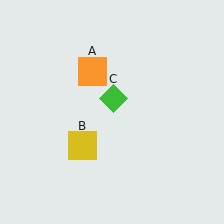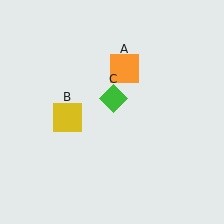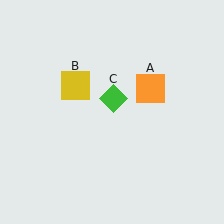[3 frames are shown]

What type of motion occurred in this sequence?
The orange square (object A), yellow square (object B) rotated clockwise around the center of the scene.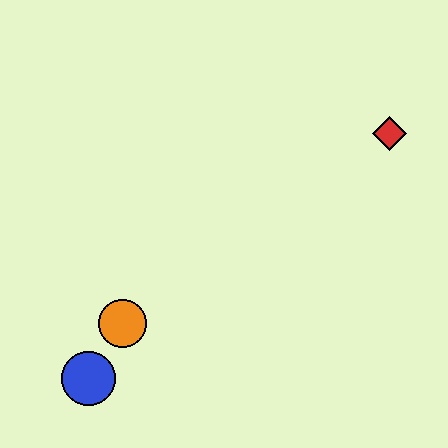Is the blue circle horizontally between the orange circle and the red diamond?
No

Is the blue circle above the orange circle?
No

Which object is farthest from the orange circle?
The red diamond is farthest from the orange circle.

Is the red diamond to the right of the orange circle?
Yes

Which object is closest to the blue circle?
The orange circle is closest to the blue circle.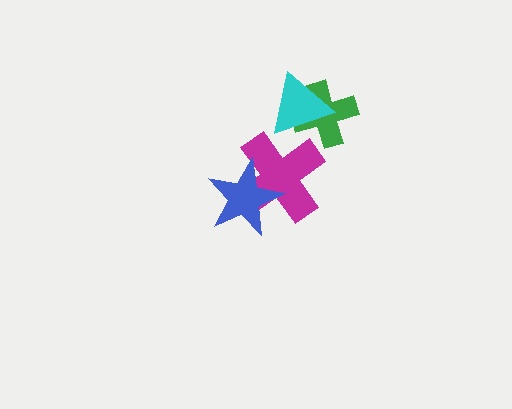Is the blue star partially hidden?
No, no other shape covers it.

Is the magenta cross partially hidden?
Yes, it is partially covered by another shape.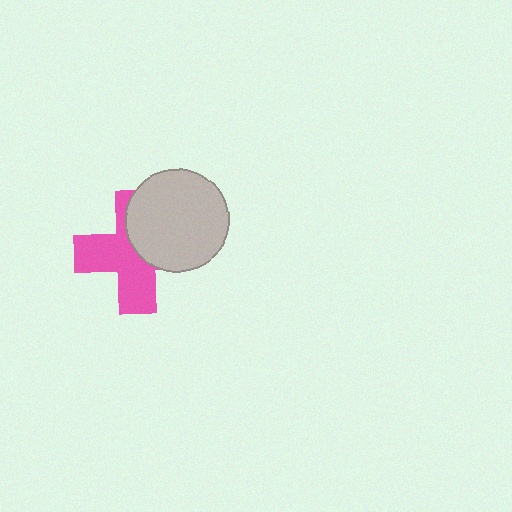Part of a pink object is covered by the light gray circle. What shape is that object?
It is a cross.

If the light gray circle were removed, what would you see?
You would see the complete pink cross.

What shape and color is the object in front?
The object in front is a light gray circle.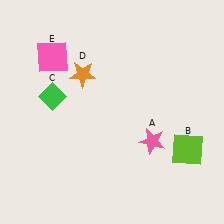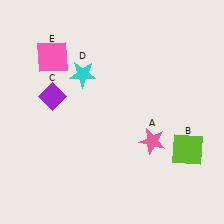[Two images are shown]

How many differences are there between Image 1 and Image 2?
There are 2 differences between the two images.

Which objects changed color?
C changed from green to purple. D changed from orange to cyan.